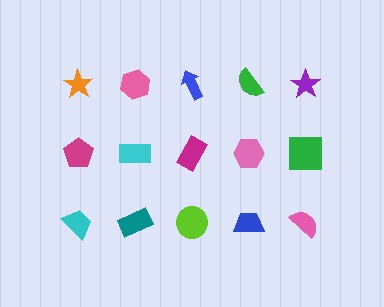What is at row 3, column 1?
A cyan trapezoid.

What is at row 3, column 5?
A pink semicircle.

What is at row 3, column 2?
A teal rectangle.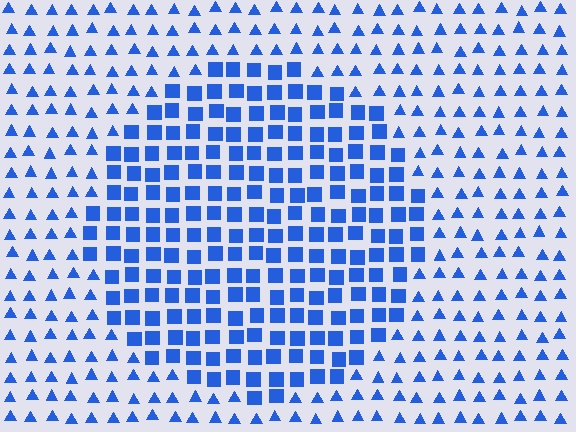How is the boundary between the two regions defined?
The boundary is defined by a change in element shape: squares inside vs. triangles outside. All elements share the same color and spacing.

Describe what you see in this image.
The image is filled with small blue elements arranged in a uniform grid. A circle-shaped region contains squares, while the surrounding area contains triangles. The boundary is defined purely by the change in element shape.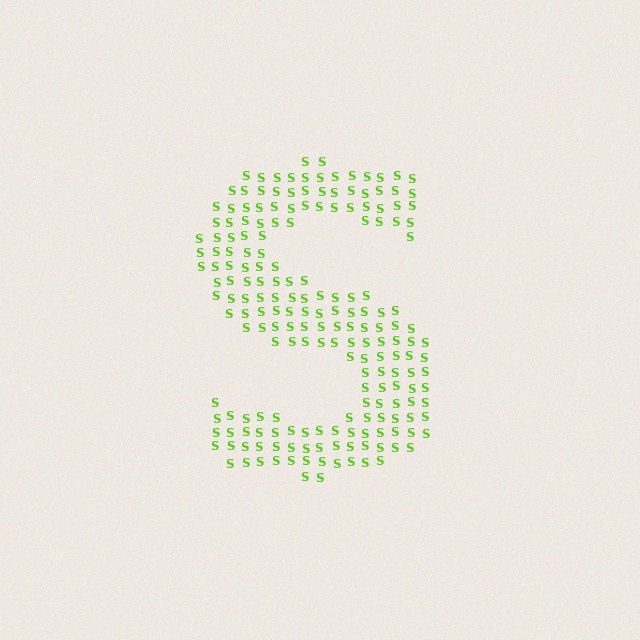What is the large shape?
The large shape is the letter S.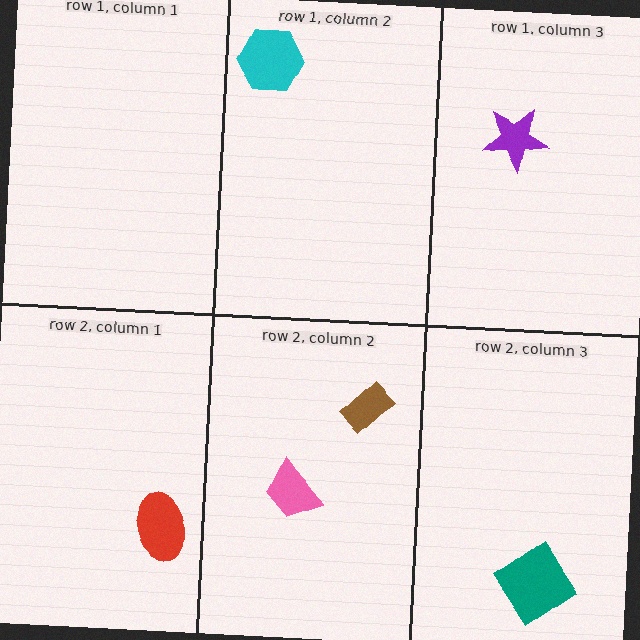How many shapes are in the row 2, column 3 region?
1.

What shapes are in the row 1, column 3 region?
The purple star.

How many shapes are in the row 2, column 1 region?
1.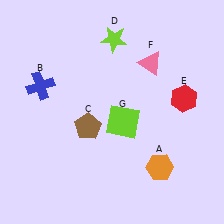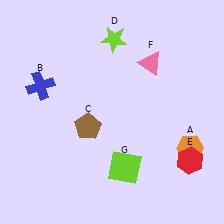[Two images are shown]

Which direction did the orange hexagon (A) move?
The orange hexagon (A) moved right.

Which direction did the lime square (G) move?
The lime square (G) moved down.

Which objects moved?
The objects that moved are: the orange hexagon (A), the red hexagon (E), the lime square (G).